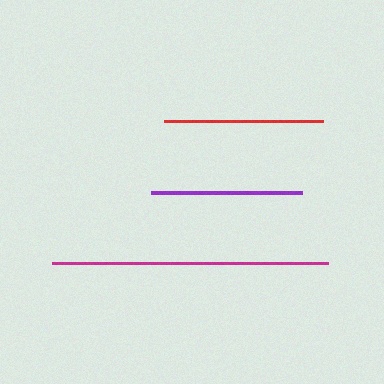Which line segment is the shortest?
The purple line is the shortest at approximately 151 pixels.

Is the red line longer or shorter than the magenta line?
The magenta line is longer than the red line.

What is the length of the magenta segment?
The magenta segment is approximately 276 pixels long.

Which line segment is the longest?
The magenta line is the longest at approximately 276 pixels.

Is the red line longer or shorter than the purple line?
The red line is longer than the purple line.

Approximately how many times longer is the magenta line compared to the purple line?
The magenta line is approximately 1.8 times the length of the purple line.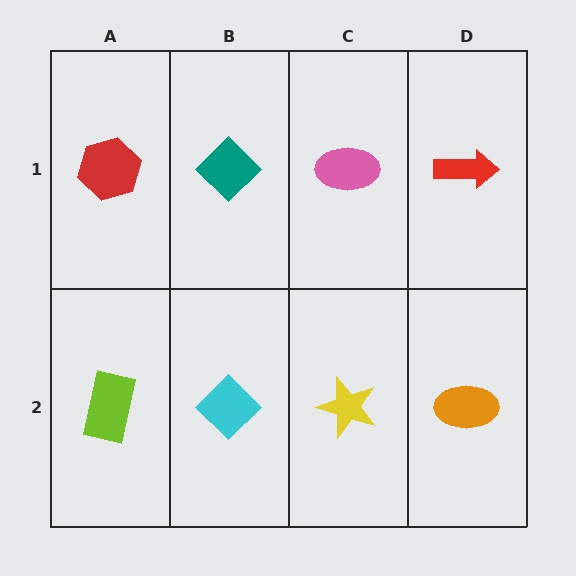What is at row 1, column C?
A pink ellipse.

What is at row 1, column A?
A red hexagon.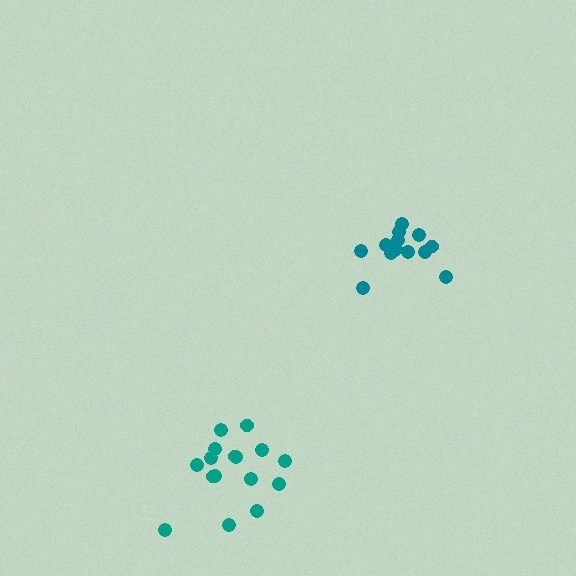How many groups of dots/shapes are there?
There are 2 groups.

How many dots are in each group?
Group 1: 16 dots, Group 2: 13 dots (29 total).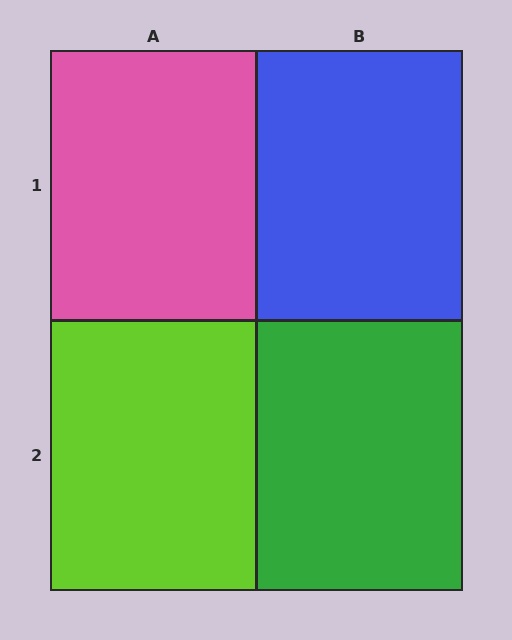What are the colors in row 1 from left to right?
Pink, blue.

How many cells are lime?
1 cell is lime.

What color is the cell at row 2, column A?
Lime.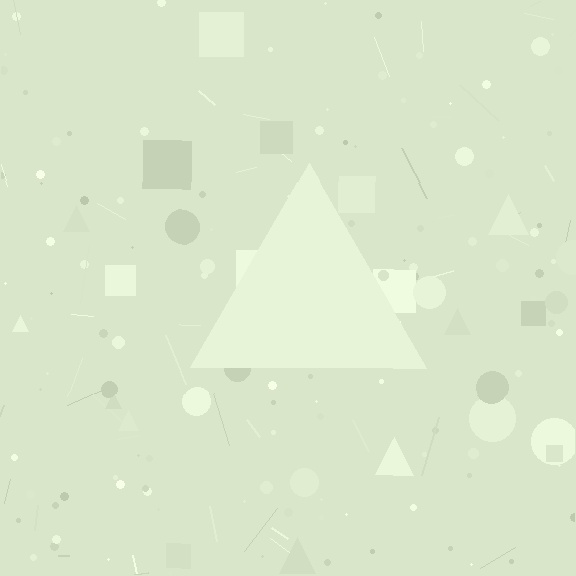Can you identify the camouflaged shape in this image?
The camouflaged shape is a triangle.